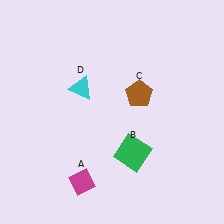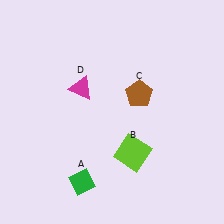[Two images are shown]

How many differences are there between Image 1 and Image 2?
There are 3 differences between the two images.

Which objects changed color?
A changed from magenta to green. B changed from green to lime. D changed from cyan to magenta.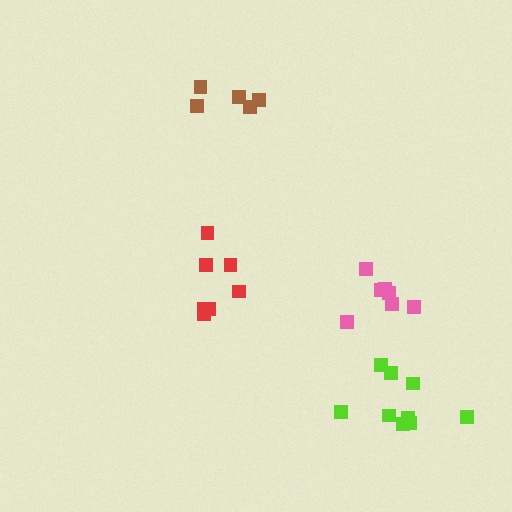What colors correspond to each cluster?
The clusters are colored: brown, pink, lime, red.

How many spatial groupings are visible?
There are 4 spatial groupings.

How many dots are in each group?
Group 1: 5 dots, Group 2: 8 dots, Group 3: 9 dots, Group 4: 7 dots (29 total).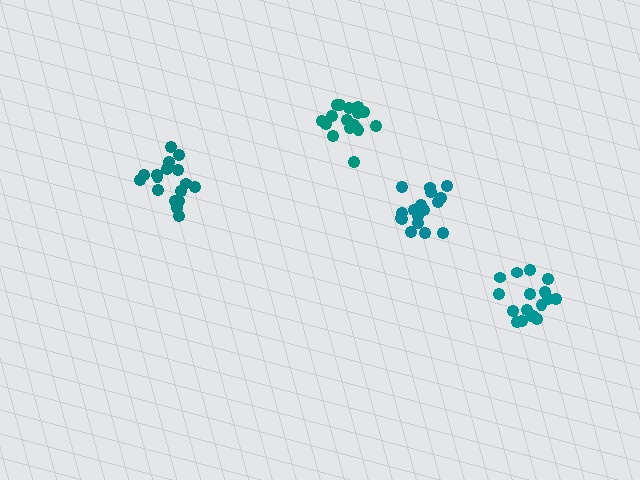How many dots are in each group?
Group 1: 17 dots, Group 2: 17 dots, Group 3: 17 dots, Group 4: 16 dots (67 total).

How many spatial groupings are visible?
There are 4 spatial groupings.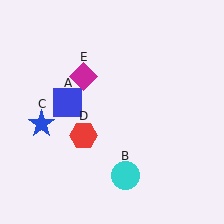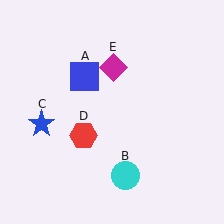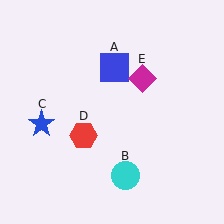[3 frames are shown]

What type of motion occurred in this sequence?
The blue square (object A), magenta diamond (object E) rotated clockwise around the center of the scene.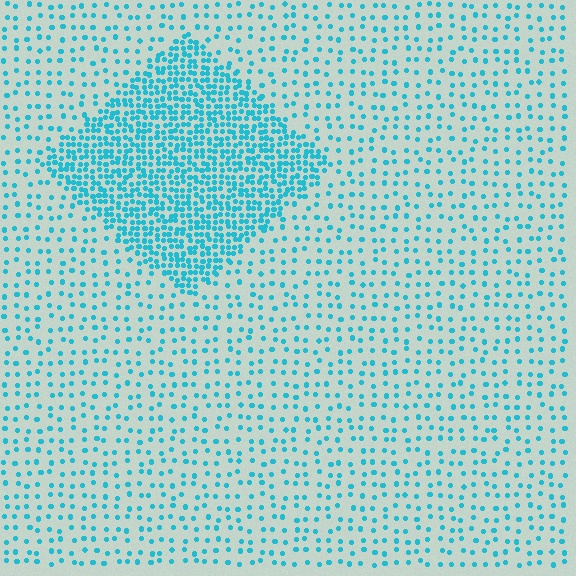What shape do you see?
I see a diamond.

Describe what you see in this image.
The image contains small cyan elements arranged at two different densities. A diamond-shaped region is visible where the elements are more densely packed than the surrounding area.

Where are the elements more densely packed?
The elements are more densely packed inside the diamond boundary.